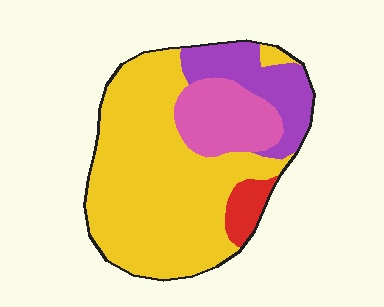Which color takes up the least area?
Red, at roughly 5%.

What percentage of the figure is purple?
Purple takes up less than a quarter of the figure.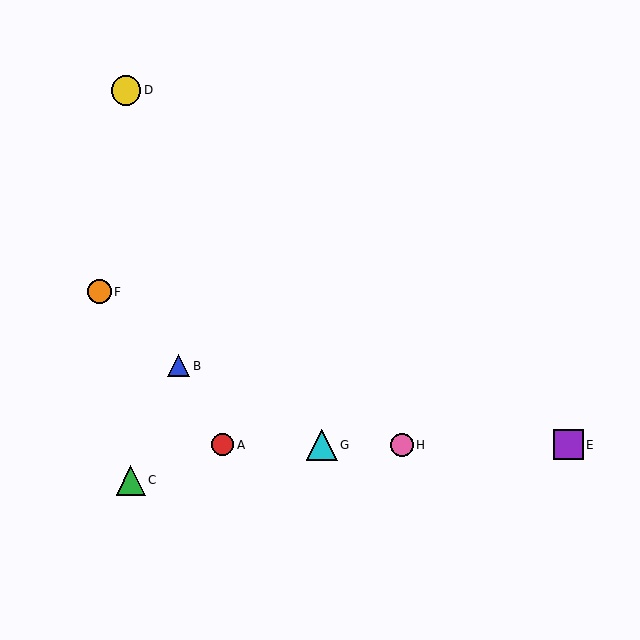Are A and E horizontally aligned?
Yes, both are at y≈445.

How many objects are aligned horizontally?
4 objects (A, E, G, H) are aligned horizontally.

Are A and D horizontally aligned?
No, A is at y≈445 and D is at y≈90.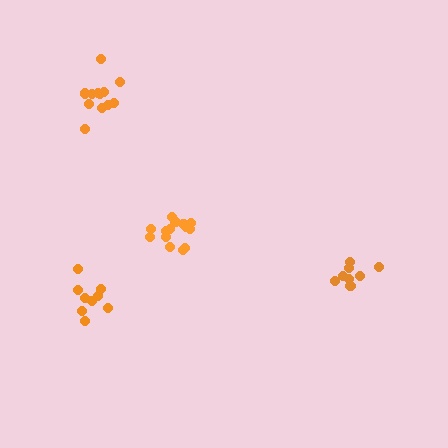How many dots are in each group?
Group 1: 12 dots, Group 2: 9 dots, Group 3: 14 dots, Group 4: 8 dots (43 total).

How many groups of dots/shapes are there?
There are 4 groups.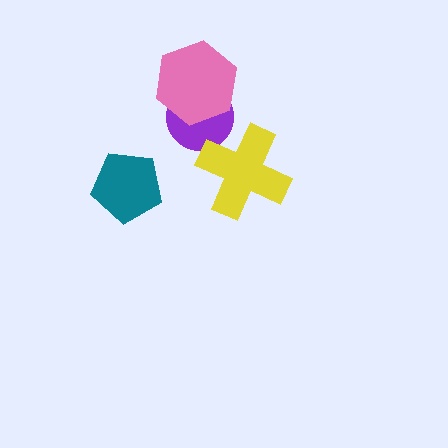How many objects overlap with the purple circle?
2 objects overlap with the purple circle.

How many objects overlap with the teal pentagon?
0 objects overlap with the teal pentagon.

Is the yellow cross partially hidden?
No, no other shape covers it.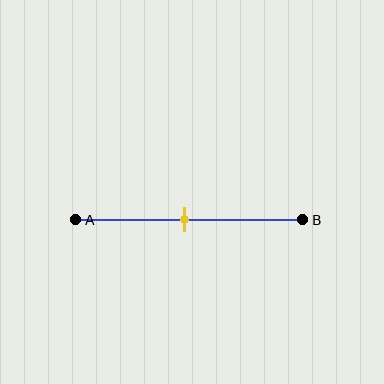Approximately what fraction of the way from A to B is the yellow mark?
The yellow mark is approximately 50% of the way from A to B.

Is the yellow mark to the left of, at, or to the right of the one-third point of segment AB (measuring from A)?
The yellow mark is to the right of the one-third point of segment AB.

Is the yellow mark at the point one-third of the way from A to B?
No, the mark is at about 50% from A, not at the 33% one-third point.